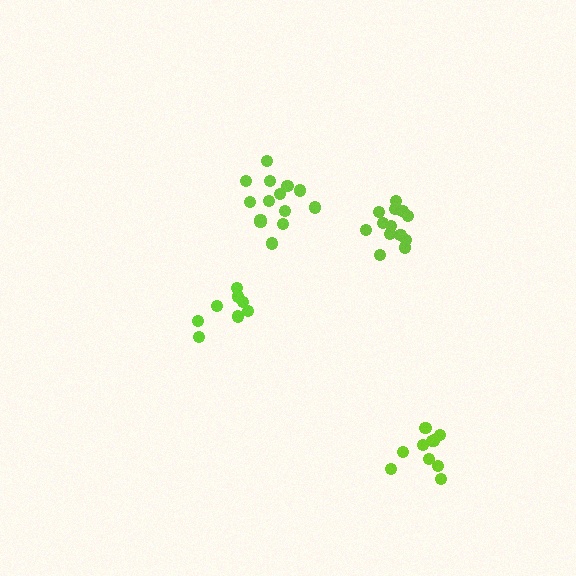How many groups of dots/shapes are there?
There are 4 groups.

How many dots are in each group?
Group 1: 14 dots, Group 2: 10 dots, Group 3: 8 dots, Group 4: 13 dots (45 total).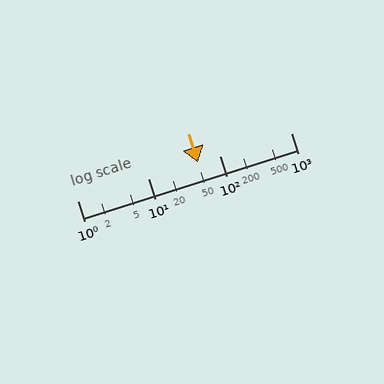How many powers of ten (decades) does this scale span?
The scale spans 3 decades, from 1 to 1000.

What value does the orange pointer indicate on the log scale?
The pointer indicates approximately 50.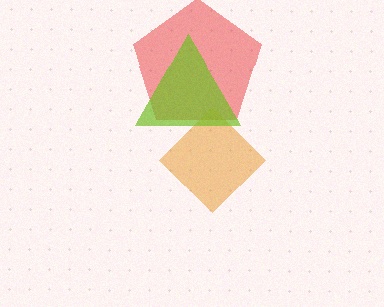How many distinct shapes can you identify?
There are 3 distinct shapes: a red pentagon, an orange diamond, a lime triangle.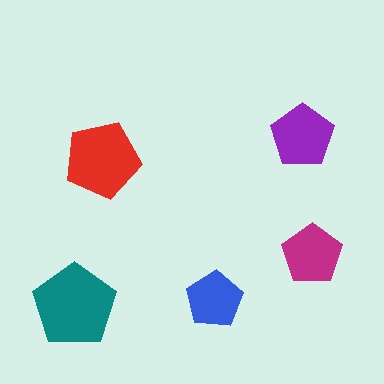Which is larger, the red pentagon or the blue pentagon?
The red one.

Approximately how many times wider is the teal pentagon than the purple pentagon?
About 1.5 times wider.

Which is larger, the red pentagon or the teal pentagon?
The teal one.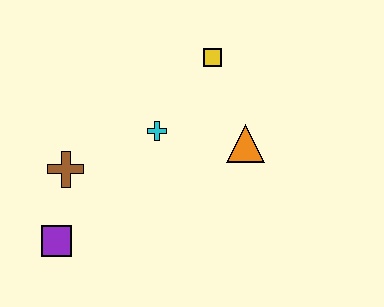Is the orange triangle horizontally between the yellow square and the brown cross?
No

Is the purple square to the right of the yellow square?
No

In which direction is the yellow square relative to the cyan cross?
The yellow square is above the cyan cross.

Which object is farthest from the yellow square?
The purple square is farthest from the yellow square.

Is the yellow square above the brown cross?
Yes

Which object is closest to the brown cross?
The purple square is closest to the brown cross.